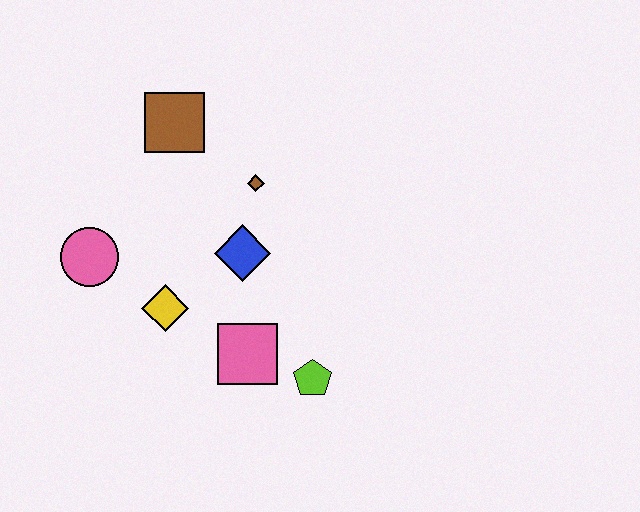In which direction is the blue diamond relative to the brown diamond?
The blue diamond is below the brown diamond.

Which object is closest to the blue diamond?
The brown diamond is closest to the blue diamond.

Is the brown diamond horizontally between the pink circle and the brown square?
No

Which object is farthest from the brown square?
The lime pentagon is farthest from the brown square.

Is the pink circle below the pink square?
No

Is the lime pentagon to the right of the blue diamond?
Yes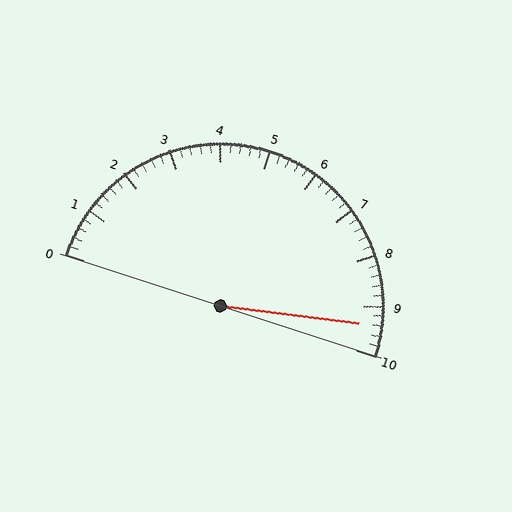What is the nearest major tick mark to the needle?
The nearest major tick mark is 9.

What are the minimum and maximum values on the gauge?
The gauge ranges from 0 to 10.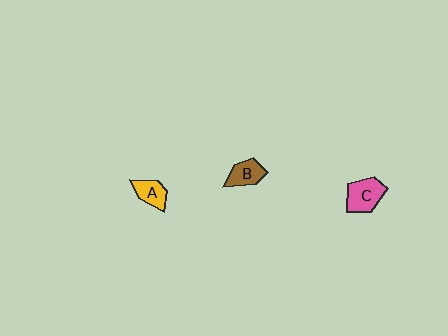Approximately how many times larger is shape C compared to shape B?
Approximately 1.4 times.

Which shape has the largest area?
Shape C (pink).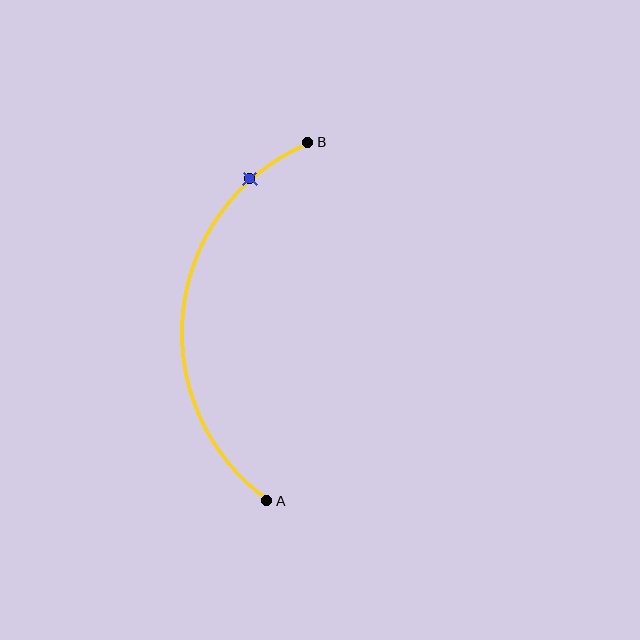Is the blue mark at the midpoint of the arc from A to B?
No. The blue mark lies on the arc but is closer to endpoint B. The arc midpoint would be at the point on the curve equidistant along the arc from both A and B.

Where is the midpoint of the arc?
The arc midpoint is the point on the curve farthest from the straight line joining A and B. It sits to the left of that line.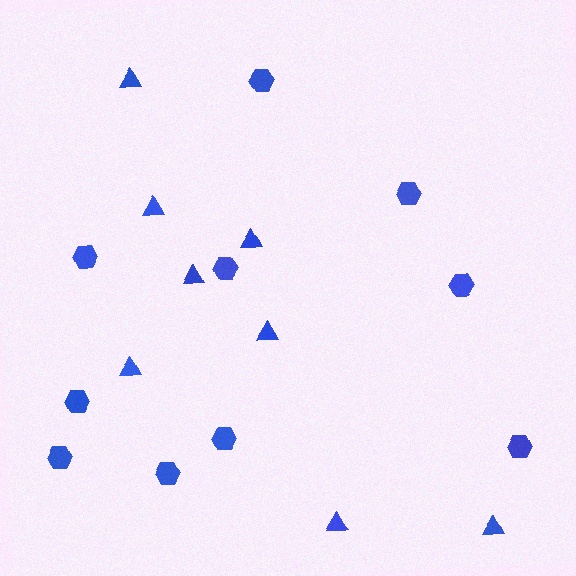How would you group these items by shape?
There are 2 groups: one group of hexagons (10) and one group of triangles (8).